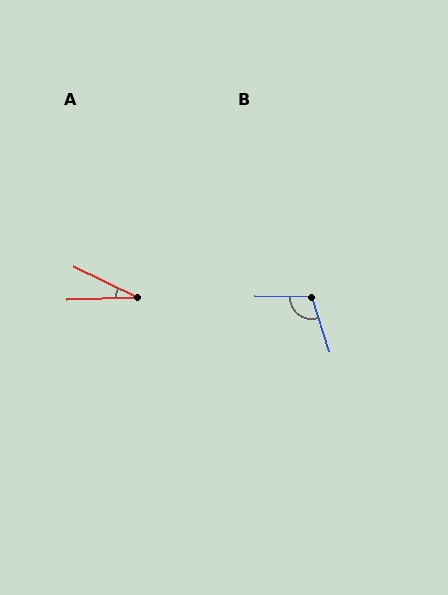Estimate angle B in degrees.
Approximately 109 degrees.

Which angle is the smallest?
A, at approximately 28 degrees.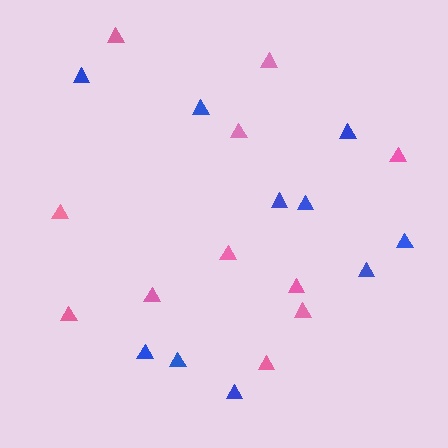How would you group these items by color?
There are 2 groups: one group of pink triangles (11) and one group of blue triangles (10).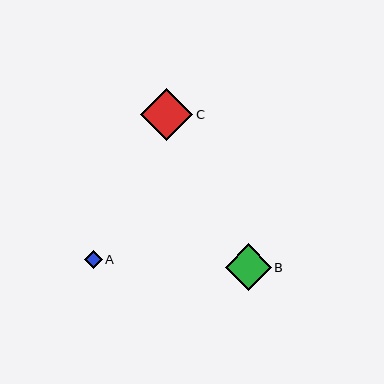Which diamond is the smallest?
Diamond A is the smallest with a size of approximately 18 pixels.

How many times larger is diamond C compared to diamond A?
Diamond C is approximately 2.9 times the size of diamond A.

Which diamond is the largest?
Diamond C is the largest with a size of approximately 52 pixels.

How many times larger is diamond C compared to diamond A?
Diamond C is approximately 2.9 times the size of diamond A.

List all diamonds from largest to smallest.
From largest to smallest: C, B, A.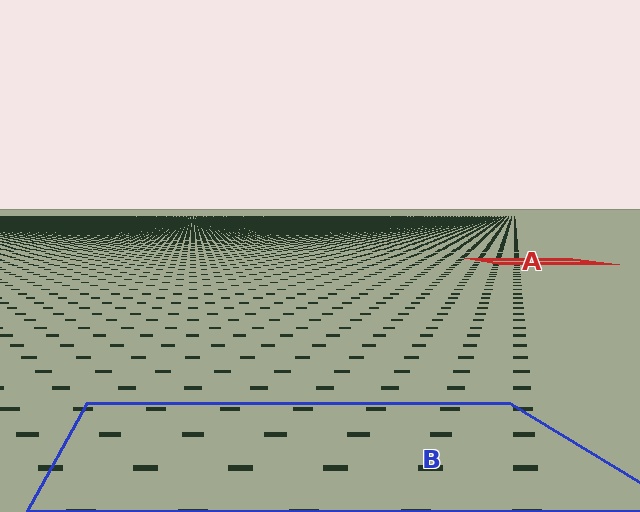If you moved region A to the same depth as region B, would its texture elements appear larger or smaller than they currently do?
They would appear larger. At a closer depth, the same texture elements are projected at a bigger on-screen size.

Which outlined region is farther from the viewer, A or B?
Region A is farther from the viewer — the texture elements inside it appear smaller and more densely packed.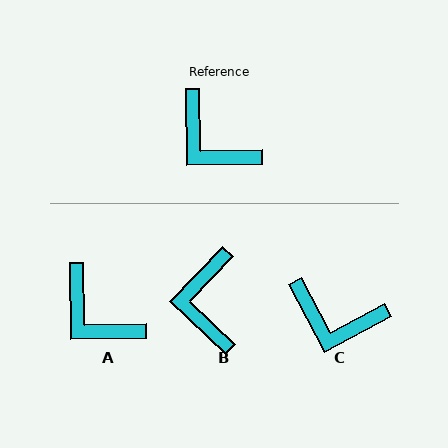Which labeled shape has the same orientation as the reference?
A.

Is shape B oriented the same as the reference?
No, it is off by about 44 degrees.